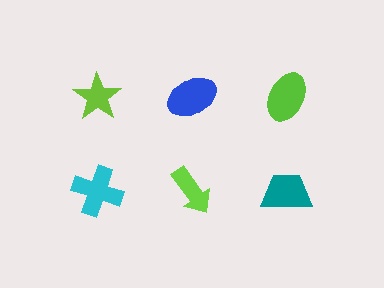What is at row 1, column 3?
A lime ellipse.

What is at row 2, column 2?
A lime arrow.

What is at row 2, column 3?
A teal trapezoid.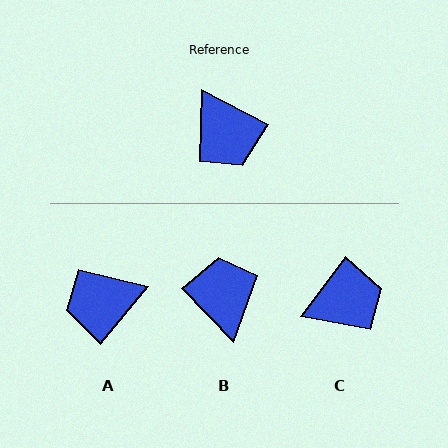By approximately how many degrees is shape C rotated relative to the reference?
Approximately 81 degrees counter-clockwise.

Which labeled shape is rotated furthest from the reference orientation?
B, about 161 degrees away.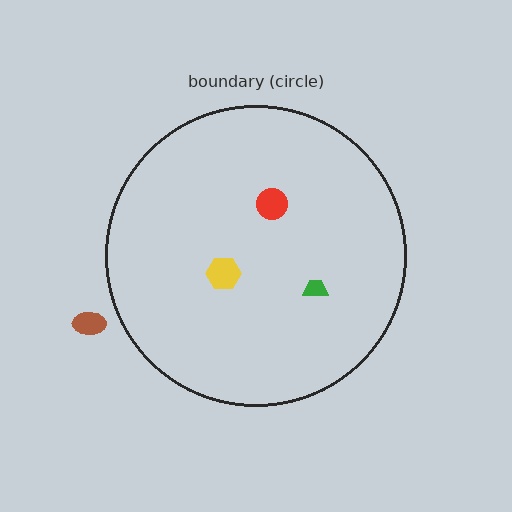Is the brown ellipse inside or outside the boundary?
Outside.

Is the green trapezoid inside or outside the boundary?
Inside.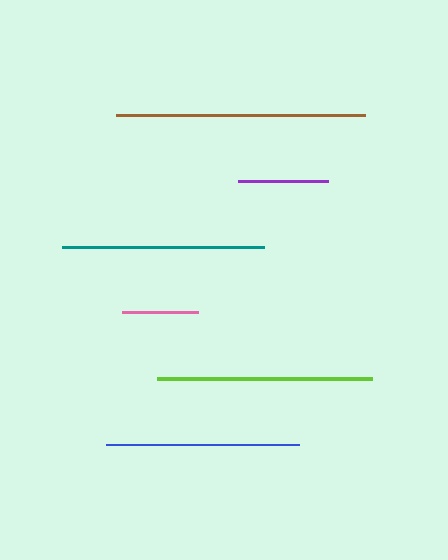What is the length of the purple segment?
The purple segment is approximately 91 pixels long.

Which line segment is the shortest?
The pink line is the shortest at approximately 76 pixels.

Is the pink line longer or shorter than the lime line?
The lime line is longer than the pink line.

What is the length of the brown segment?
The brown segment is approximately 249 pixels long.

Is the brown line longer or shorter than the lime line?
The brown line is longer than the lime line.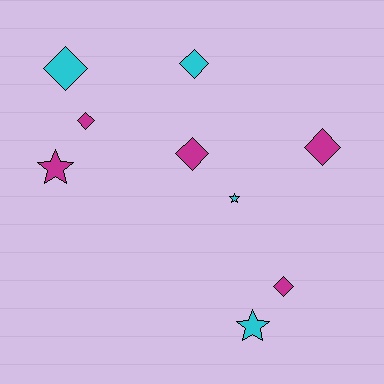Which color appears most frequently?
Magenta, with 5 objects.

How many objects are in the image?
There are 9 objects.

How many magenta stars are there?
There is 1 magenta star.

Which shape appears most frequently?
Diamond, with 6 objects.